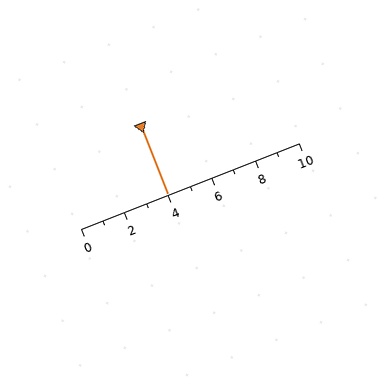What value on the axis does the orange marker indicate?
The marker indicates approximately 4.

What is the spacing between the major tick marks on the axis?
The major ticks are spaced 2 apart.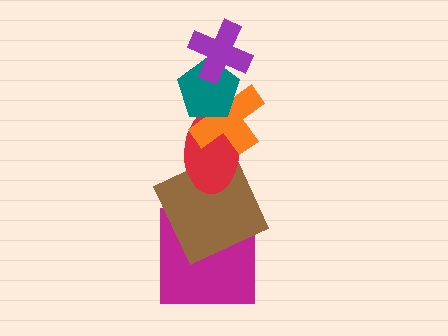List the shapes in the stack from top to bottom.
From top to bottom: the purple cross, the teal pentagon, the orange cross, the red ellipse, the brown square, the magenta square.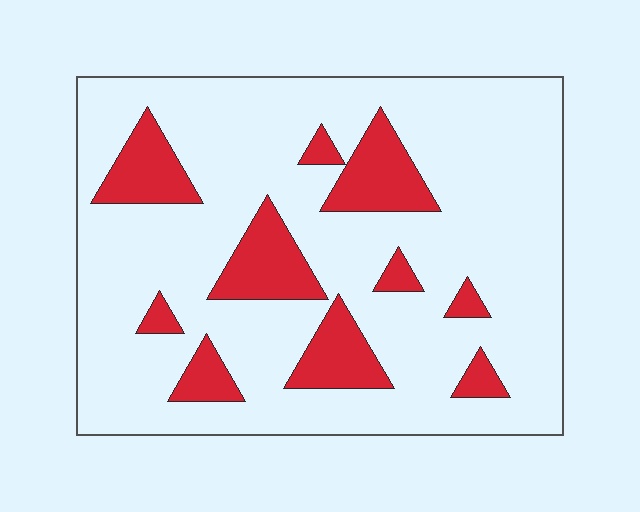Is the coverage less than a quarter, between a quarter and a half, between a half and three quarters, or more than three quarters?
Less than a quarter.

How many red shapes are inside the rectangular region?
10.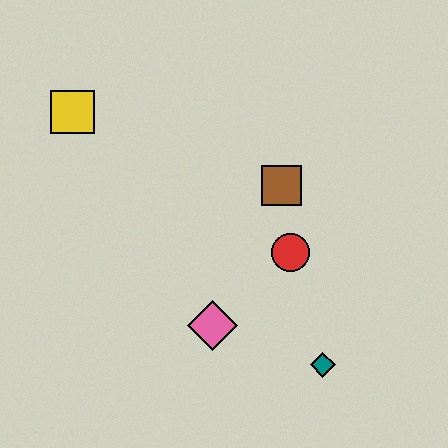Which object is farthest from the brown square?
The yellow square is farthest from the brown square.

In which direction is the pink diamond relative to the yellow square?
The pink diamond is below the yellow square.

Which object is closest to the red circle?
The brown square is closest to the red circle.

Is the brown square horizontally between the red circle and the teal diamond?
No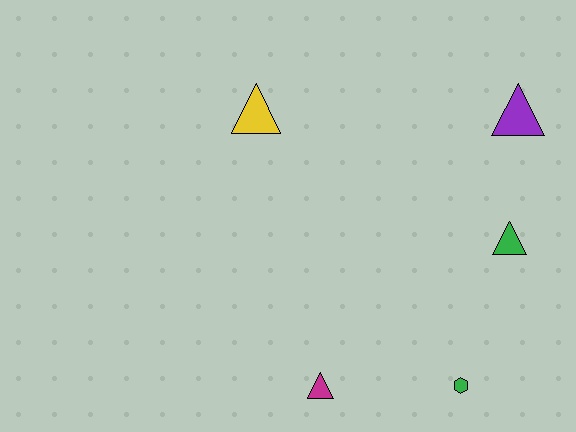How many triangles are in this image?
There are 4 triangles.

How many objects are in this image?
There are 5 objects.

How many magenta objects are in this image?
There is 1 magenta object.